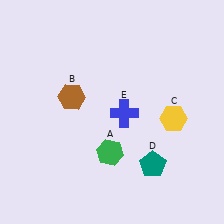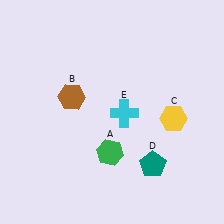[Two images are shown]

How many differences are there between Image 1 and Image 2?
There is 1 difference between the two images.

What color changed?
The cross (E) changed from blue in Image 1 to cyan in Image 2.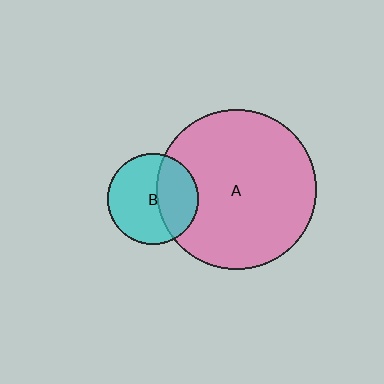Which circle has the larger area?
Circle A (pink).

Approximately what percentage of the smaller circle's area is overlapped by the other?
Approximately 40%.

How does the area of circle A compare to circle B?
Approximately 3.1 times.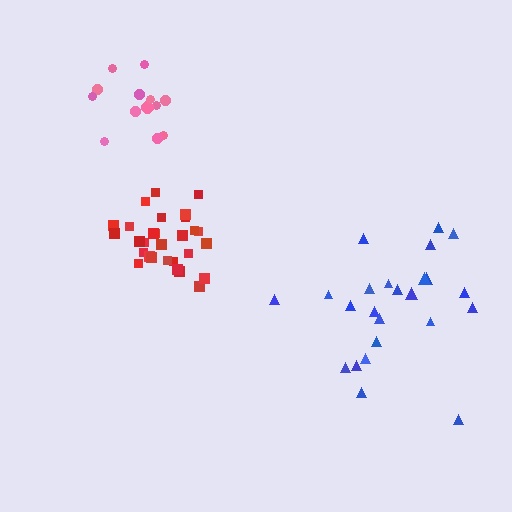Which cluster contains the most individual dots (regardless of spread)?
Red (29).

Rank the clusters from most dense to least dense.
red, pink, blue.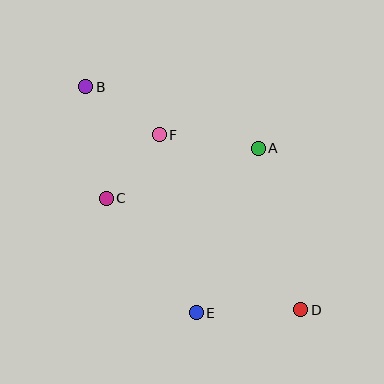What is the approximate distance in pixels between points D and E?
The distance between D and E is approximately 104 pixels.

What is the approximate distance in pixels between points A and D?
The distance between A and D is approximately 167 pixels.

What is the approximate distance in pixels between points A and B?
The distance between A and B is approximately 183 pixels.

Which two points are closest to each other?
Points C and F are closest to each other.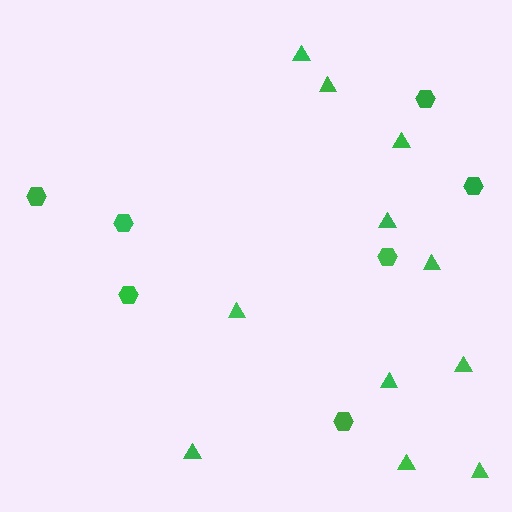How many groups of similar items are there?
There are 2 groups: one group of triangles (11) and one group of hexagons (7).